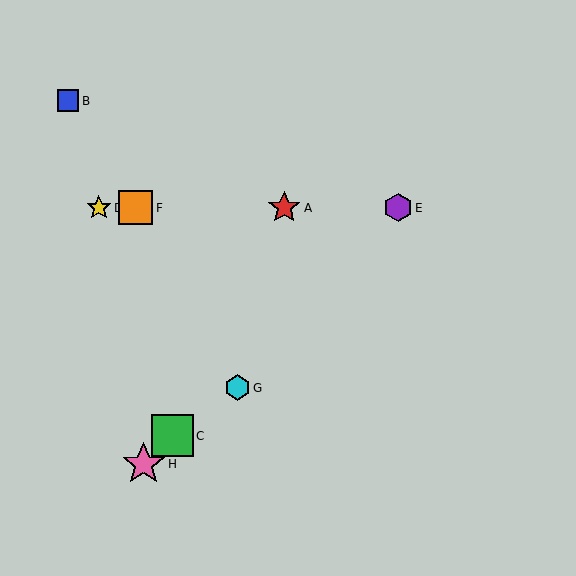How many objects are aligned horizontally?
4 objects (A, D, E, F) are aligned horizontally.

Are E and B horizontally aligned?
No, E is at y≈208 and B is at y≈101.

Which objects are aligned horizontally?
Objects A, D, E, F are aligned horizontally.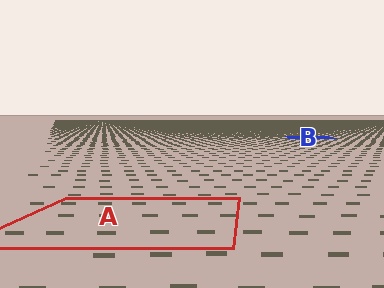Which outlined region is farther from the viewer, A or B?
Region B is farther from the viewer — the texture elements inside it appear smaller and more densely packed.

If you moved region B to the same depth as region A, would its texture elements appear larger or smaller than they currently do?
They would appear larger. At a closer depth, the same texture elements are projected at a bigger on-screen size.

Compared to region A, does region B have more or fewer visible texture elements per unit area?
Region B has more texture elements per unit area — they are packed more densely because it is farther away.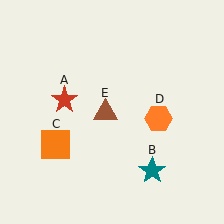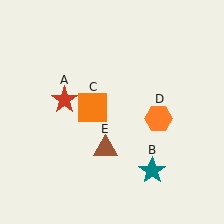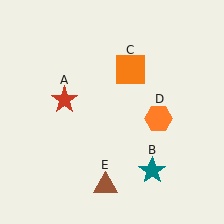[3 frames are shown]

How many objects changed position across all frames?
2 objects changed position: orange square (object C), brown triangle (object E).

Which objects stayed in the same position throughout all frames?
Red star (object A) and teal star (object B) and orange hexagon (object D) remained stationary.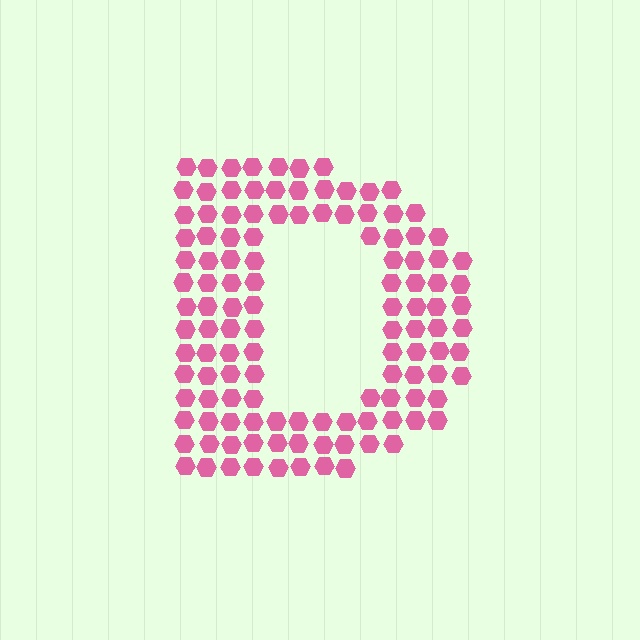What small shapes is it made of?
It is made of small hexagons.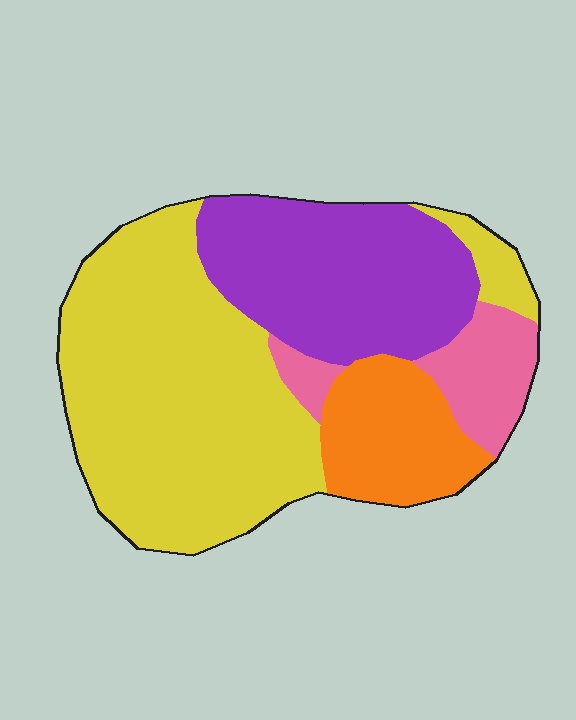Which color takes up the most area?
Yellow, at roughly 50%.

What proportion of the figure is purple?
Purple covers roughly 25% of the figure.